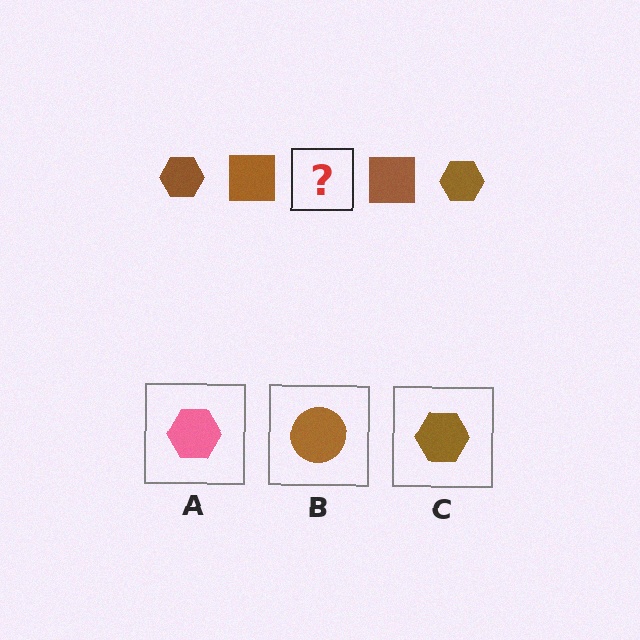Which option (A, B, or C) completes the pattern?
C.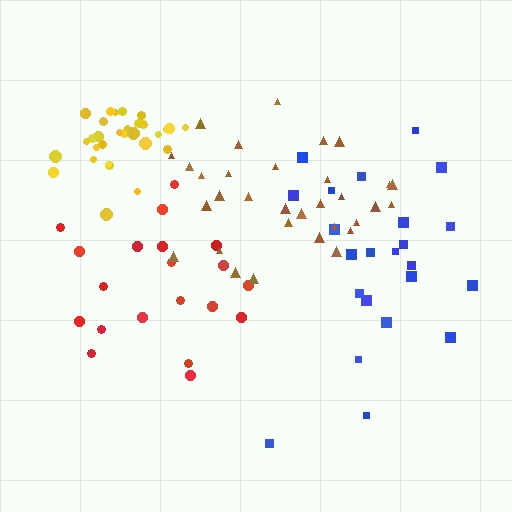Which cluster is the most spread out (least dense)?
Blue.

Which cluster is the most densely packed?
Yellow.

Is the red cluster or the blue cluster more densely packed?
Red.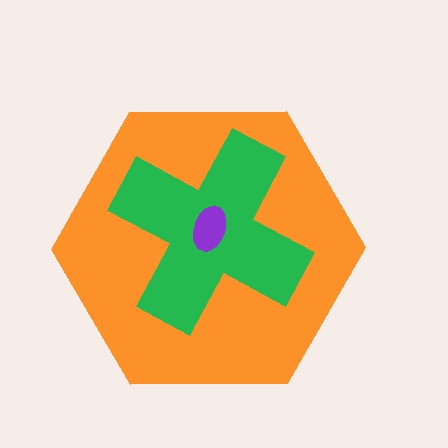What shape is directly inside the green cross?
The purple ellipse.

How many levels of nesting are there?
3.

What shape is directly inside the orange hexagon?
The green cross.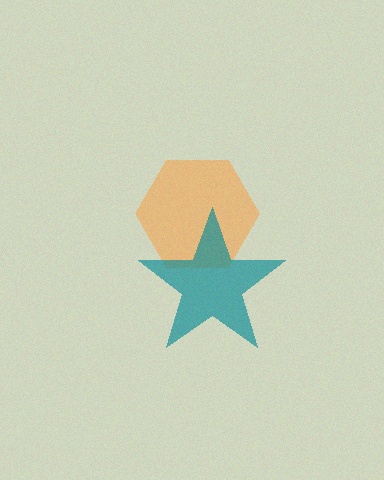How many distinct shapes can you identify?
There are 2 distinct shapes: an orange hexagon, a teal star.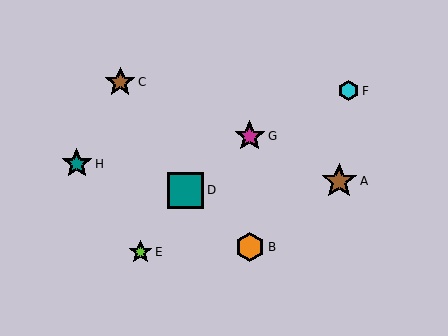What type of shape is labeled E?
Shape E is a lime star.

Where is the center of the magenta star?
The center of the magenta star is at (250, 136).